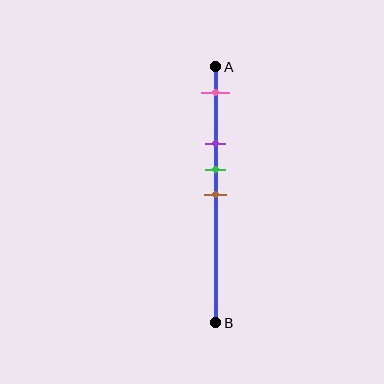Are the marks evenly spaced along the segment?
No, the marks are not evenly spaced.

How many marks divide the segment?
There are 4 marks dividing the segment.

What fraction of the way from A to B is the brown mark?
The brown mark is approximately 50% (0.5) of the way from A to B.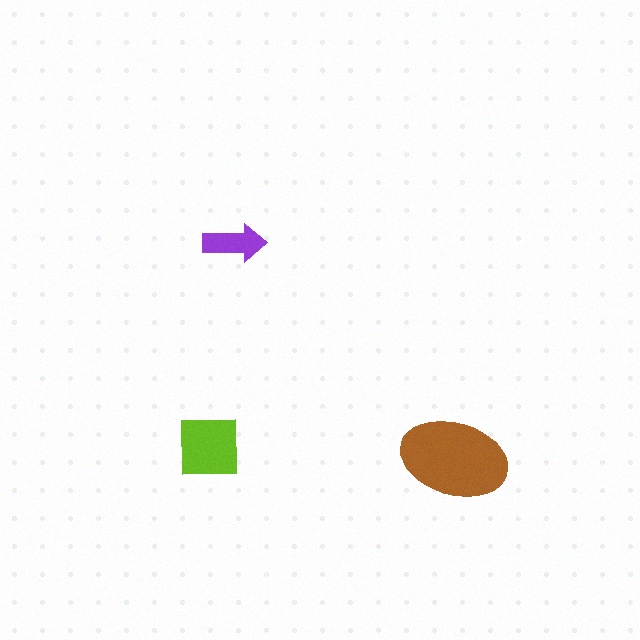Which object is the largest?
The brown ellipse.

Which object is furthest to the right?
The brown ellipse is rightmost.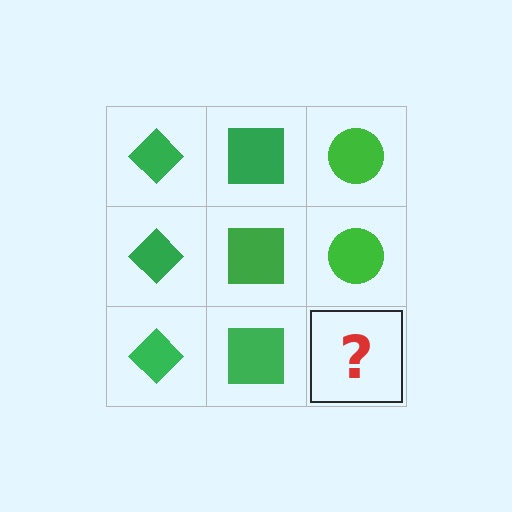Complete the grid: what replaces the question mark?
The question mark should be replaced with a green circle.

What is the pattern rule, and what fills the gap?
The rule is that each column has a consistent shape. The gap should be filled with a green circle.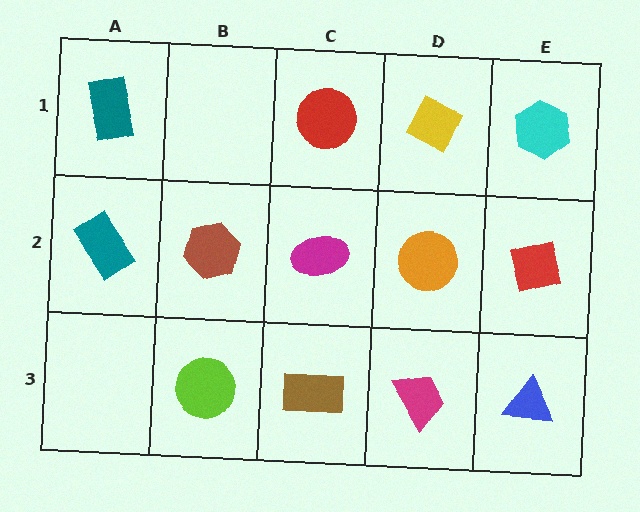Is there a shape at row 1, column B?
No, that cell is empty.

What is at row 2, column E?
A red square.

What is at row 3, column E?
A blue triangle.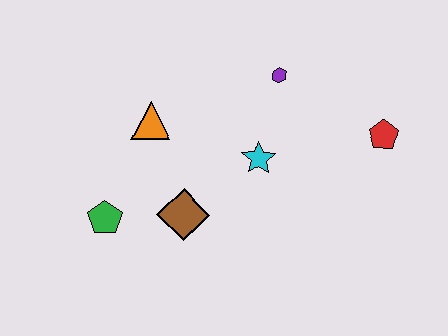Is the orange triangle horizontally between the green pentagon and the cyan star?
Yes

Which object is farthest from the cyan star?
The green pentagon is farthest from the cyan star.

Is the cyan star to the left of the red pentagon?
Yes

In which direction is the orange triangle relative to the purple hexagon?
The orange triangle is to the left of the purple hexagon.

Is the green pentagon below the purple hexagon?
Yes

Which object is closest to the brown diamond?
The green pentagon is closest to the brown diamond.